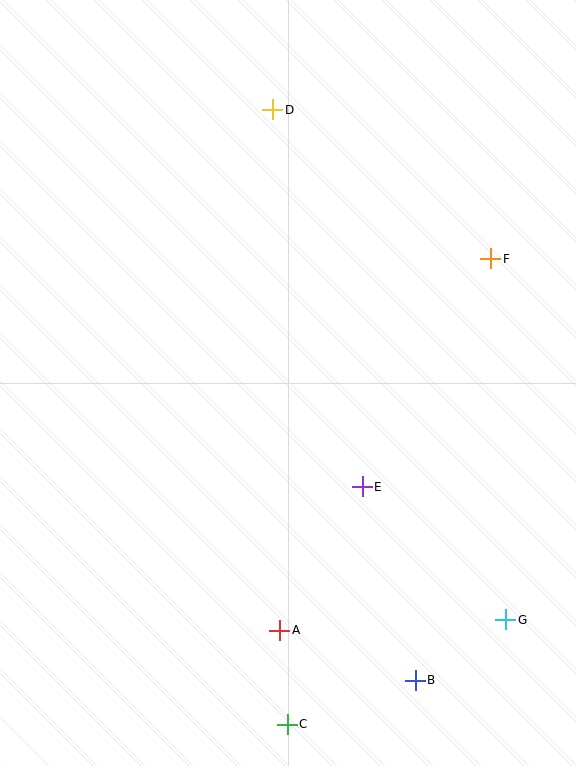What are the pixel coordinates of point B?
Point B is at (415, 680).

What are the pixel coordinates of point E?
Point E is at (362, 487).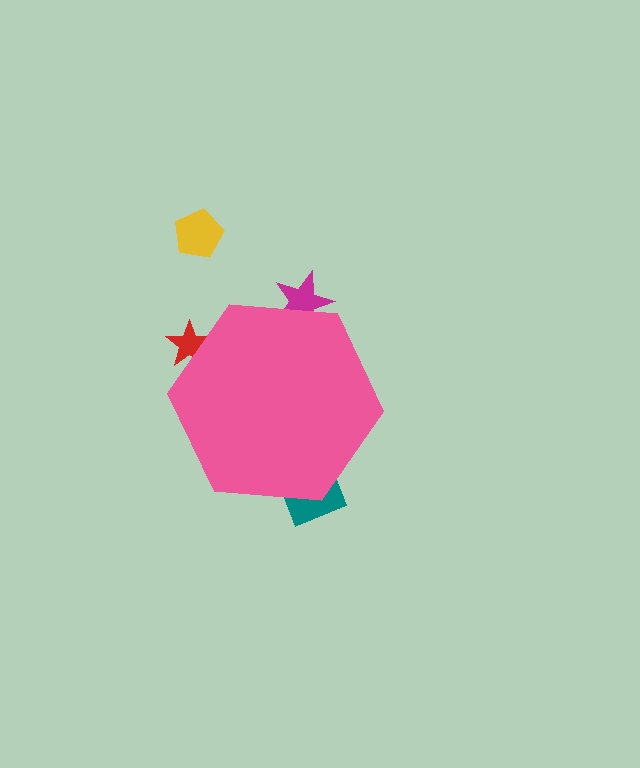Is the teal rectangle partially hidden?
Yes, the teal rectangle is partially hidden behind the pink hexagon.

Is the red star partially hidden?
Yes, the red star is partially hidden behind the pink hexagon.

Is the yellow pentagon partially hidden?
No, the yellow pentagon is fully visible.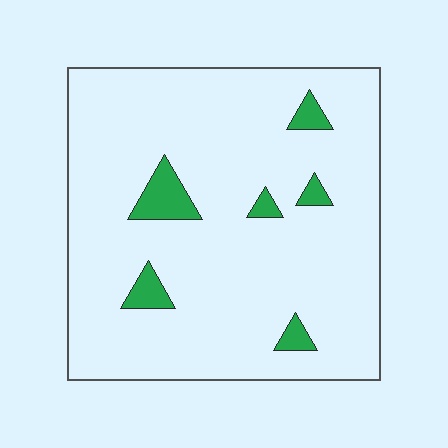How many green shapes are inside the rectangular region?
6.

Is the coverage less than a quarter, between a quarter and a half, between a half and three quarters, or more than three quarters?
Less than a quarter.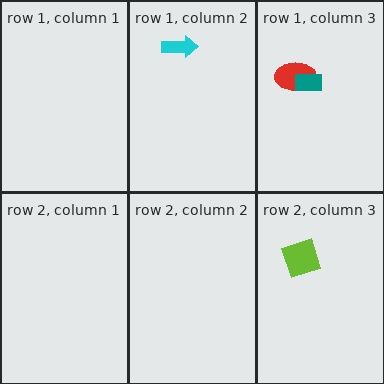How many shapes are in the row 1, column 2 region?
1.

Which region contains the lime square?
The row 2, column 3 region.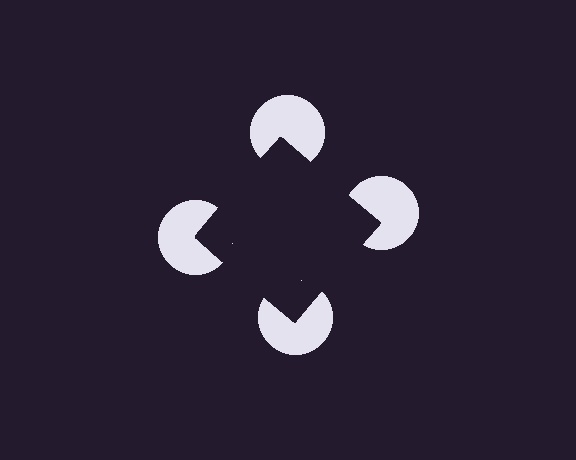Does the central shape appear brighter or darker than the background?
It typically appears slightly darker than the background, even though no actual brightness change is drawn.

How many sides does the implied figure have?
4 sides.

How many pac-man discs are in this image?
There are 4 — one at each vertex of the illusory square.